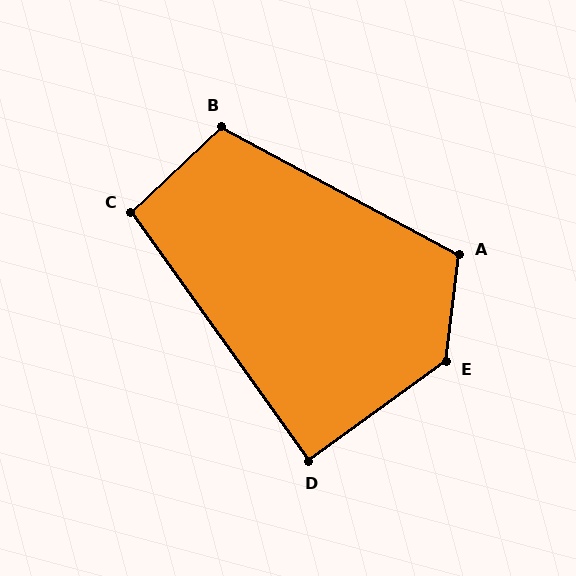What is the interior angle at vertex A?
Approximately 111 degrees (obtuse).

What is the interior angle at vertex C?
Approximately 98 degrees (obtuse).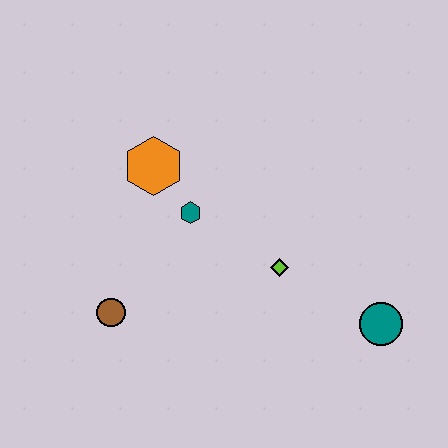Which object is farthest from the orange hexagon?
The teal circle is farthest from the orange hexagon.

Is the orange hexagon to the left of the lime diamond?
Yes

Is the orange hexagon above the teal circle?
Yes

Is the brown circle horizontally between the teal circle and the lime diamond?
No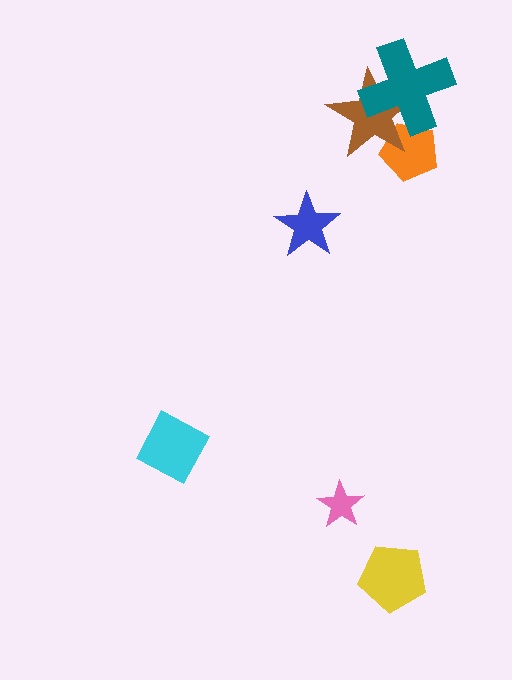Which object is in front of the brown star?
The teal cross is in front of the brown star.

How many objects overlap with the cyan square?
0 objects overlap with the cyan square.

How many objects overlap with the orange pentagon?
2 objects overlap with the orange pentagon.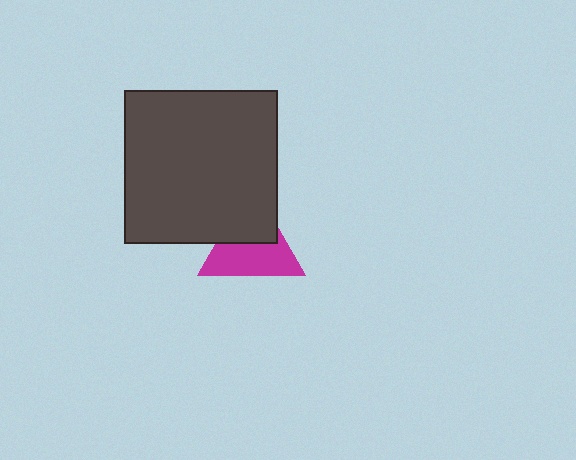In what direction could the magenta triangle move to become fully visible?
The magenta triangle could move down. That would shift it out from behind the dark gray square entirely.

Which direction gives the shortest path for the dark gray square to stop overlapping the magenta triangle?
Moving up gives the shortest separation.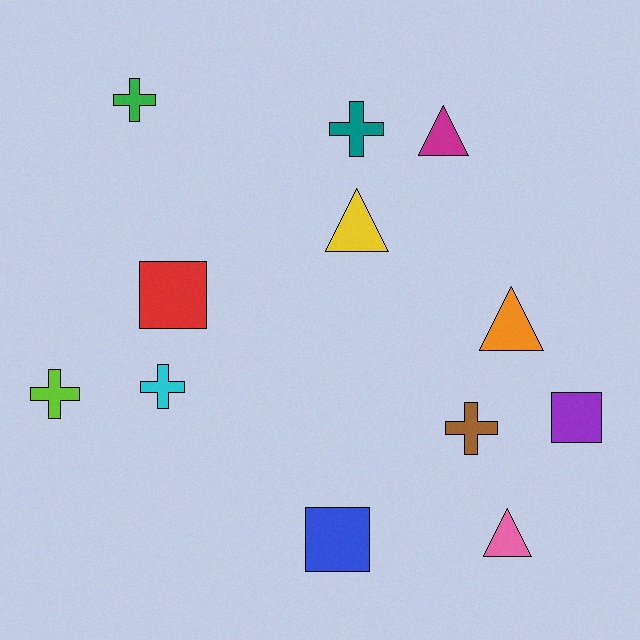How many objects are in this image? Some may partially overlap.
There are 12 objects.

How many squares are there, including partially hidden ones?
There are 3 squares.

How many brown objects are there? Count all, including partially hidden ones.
There is 1 brown object.